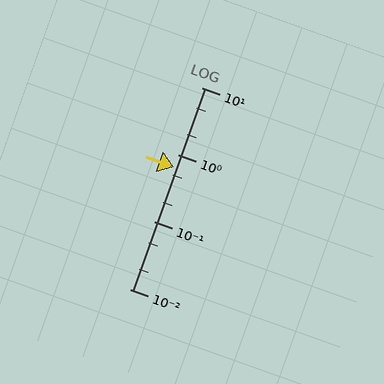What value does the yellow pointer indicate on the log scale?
The pointer indicates approximately 0.65.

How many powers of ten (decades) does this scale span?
The scale spans 3 decades, from 0.01 to 10.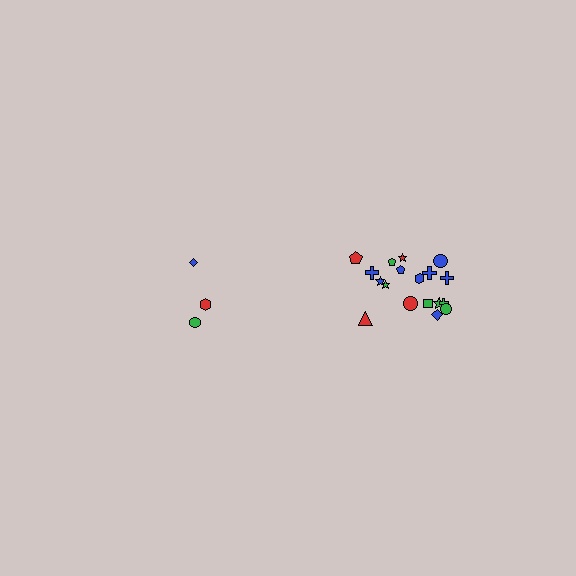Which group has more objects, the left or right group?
The right group.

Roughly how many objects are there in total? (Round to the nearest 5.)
Roughly 20 objects in total.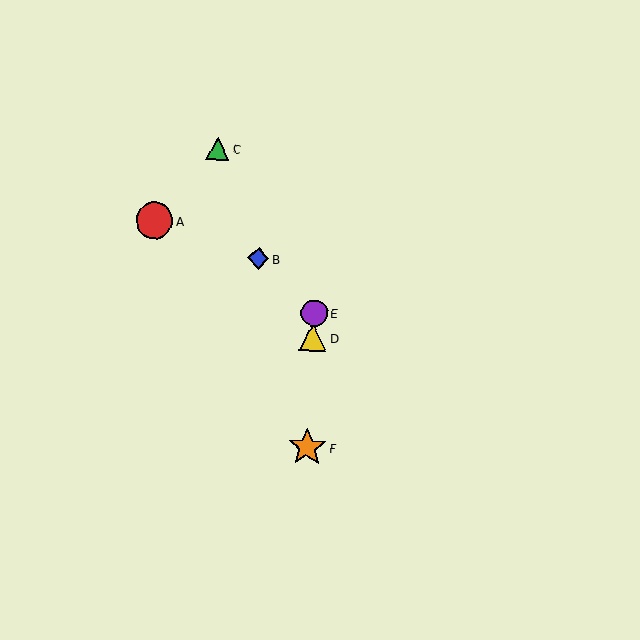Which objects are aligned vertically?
Objects D, E, F are aligned vertically.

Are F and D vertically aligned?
Yes, both are at x≈307.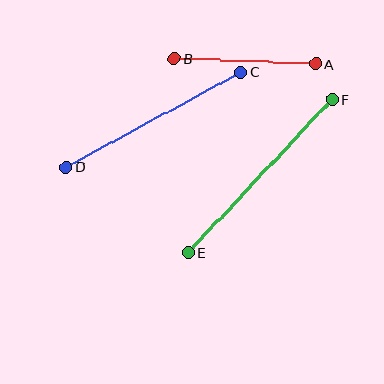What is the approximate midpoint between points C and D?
The midpoint is at approximately (154, 120) pixels.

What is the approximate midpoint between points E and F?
The midpoint is at approximately (260, 176) pixels.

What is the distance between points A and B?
The distance is approximately 142 pixels.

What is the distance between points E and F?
The distance is approximately 210 pixels.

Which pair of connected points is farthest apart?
Points E and F are farthest apart.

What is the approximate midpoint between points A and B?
The midpoint is at approximately (245, 61) pixels.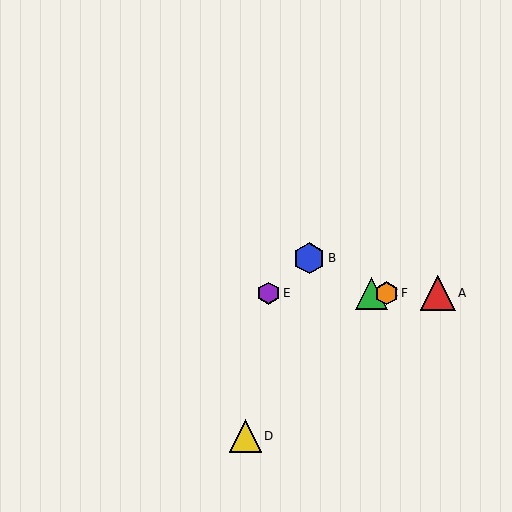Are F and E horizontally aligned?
Yes, both are at y≈293.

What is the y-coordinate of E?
Object E is at y≈293.